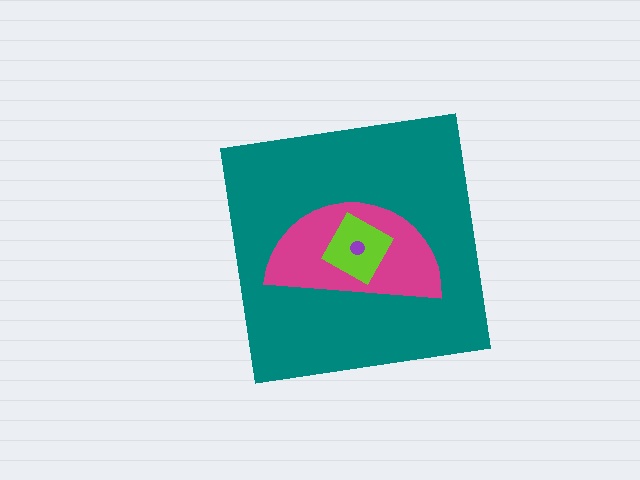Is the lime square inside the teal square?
Yes.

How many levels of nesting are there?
4.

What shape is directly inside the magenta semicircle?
The lime square.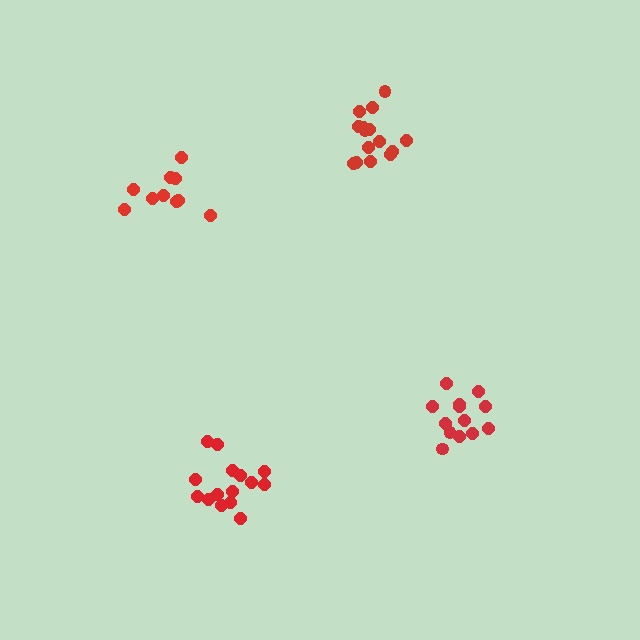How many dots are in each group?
Group 1: 15 dots, Group 2: 13 dots, Group 3: 15 dots, Group 4: 10 dots (53 total).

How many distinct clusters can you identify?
There are 4 distinct clusters.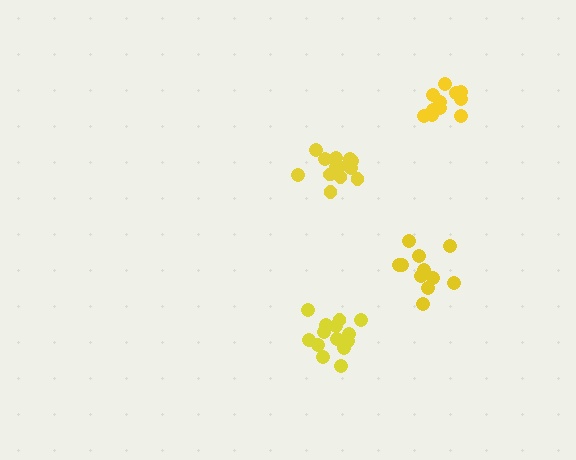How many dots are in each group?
Group 1: 14 dots, Group 2: 15 dots, Group 3: 11 dots, Group 4: 11 dots (51 total).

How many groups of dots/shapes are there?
There are 4 groups.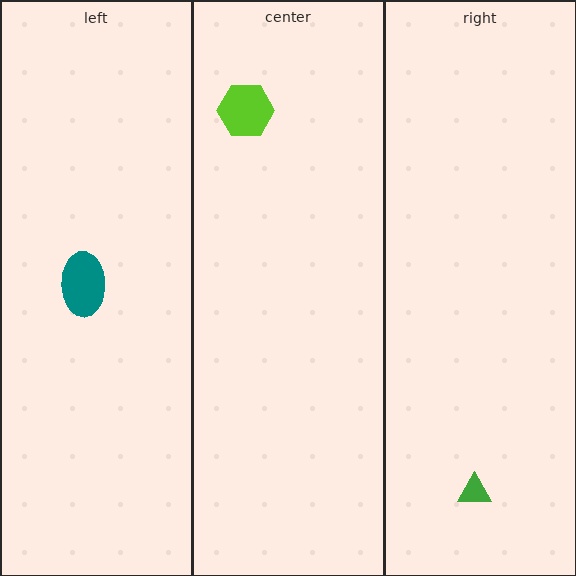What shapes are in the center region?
The lime hexagon.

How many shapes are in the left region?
1.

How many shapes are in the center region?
1.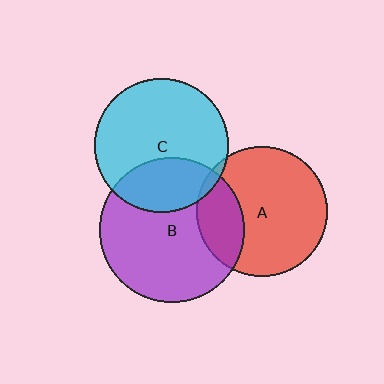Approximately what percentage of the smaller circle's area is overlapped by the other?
Approximately 30%.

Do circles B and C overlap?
Yes.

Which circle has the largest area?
Circle B (purple).